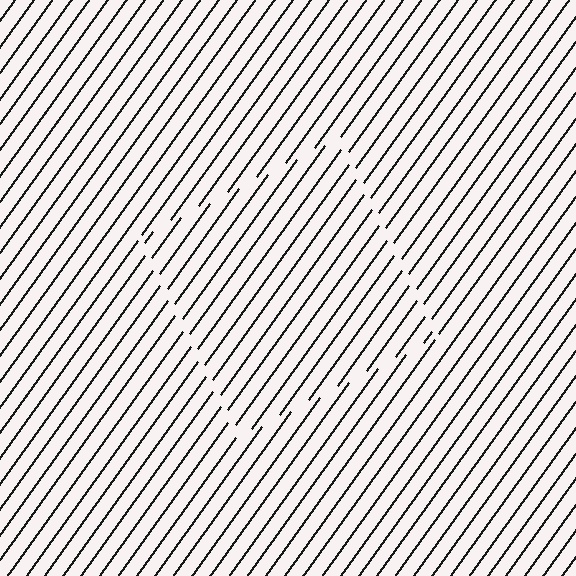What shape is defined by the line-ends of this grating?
An illusory square. The interior of the shape contains the same grating, shifted by half a period — the contour is defined by the phase discontinuity where line-ends from the inner and outer gratings abut.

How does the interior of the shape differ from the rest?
The interior of the shape contains the same grating, shifted by half a period — the contour is defined by the phase discontinuity where line-ends from the inner and outer gratings abut.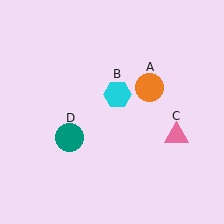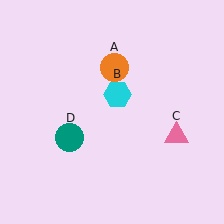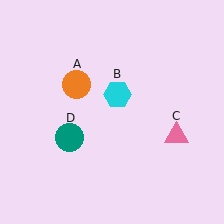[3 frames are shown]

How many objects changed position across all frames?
1 object changed position: orange circle (object A).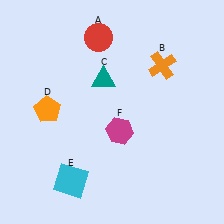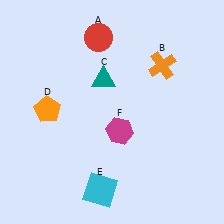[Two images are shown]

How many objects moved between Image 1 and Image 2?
1 object moved between the two images.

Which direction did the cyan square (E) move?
The cyan square (E) moved right.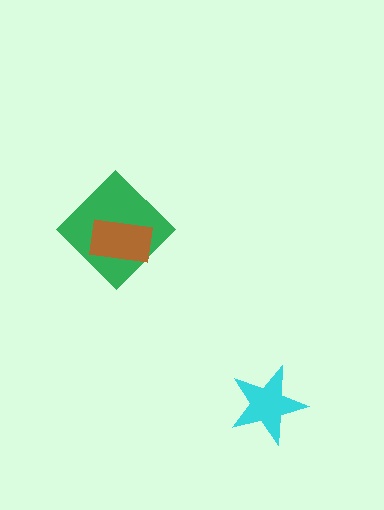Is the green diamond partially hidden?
Yes, it is partially covered by another shape.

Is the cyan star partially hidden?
No, no other shape covers it.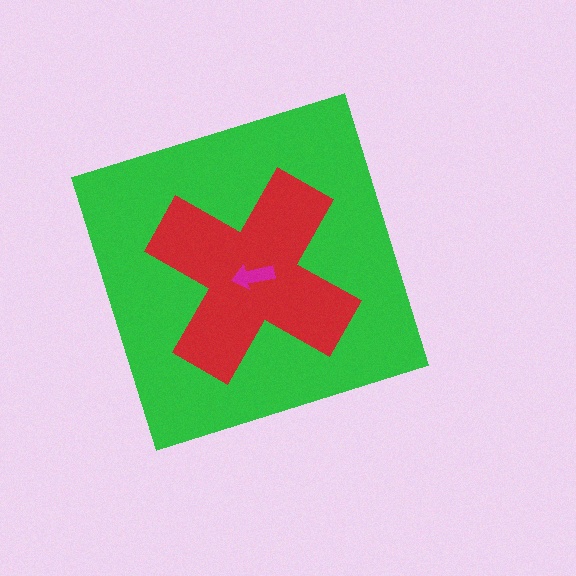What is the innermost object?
The magenta arrow.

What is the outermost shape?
The green diamond.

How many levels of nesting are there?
3.